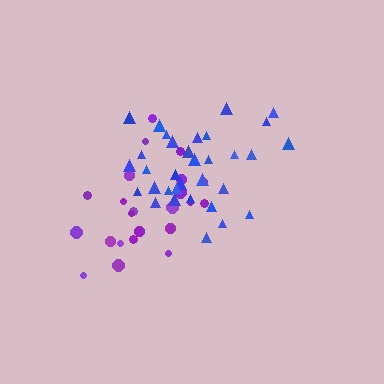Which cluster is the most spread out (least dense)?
Purple.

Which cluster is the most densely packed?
Blue.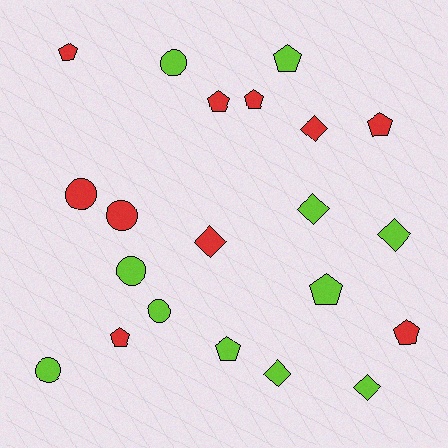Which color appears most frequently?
Lime, with 11 objects.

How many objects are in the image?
There are 21 objects.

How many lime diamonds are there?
There are 4 lime diamonds.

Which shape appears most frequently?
Pentagon, with 9 objects.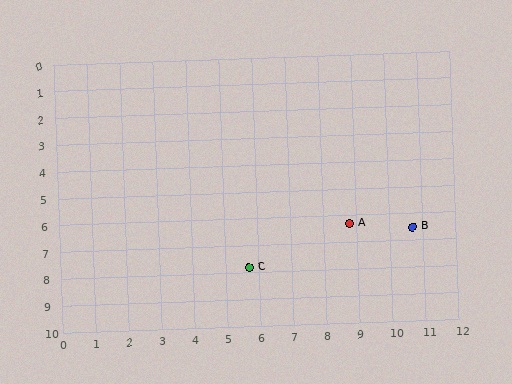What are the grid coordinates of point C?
Point C is at approximately (5.7, 7.8).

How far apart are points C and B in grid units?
Points C and B are about 5.2 grid units apart.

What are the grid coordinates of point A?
Point A is at approximately (8.8, 6.3).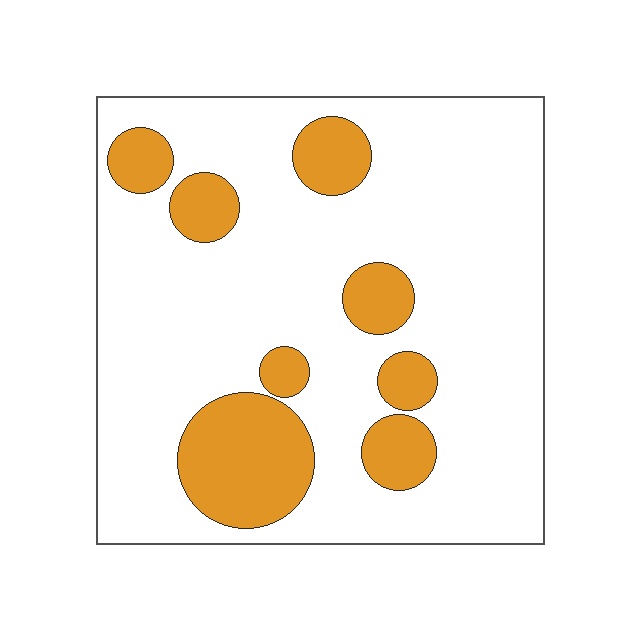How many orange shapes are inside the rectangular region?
8.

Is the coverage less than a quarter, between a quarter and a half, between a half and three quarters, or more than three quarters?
Less than a quarter.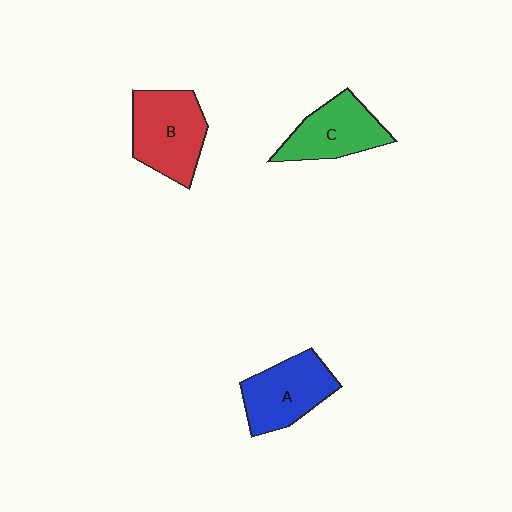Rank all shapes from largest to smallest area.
From largest to smallest: B (red), A (blue), C (green).